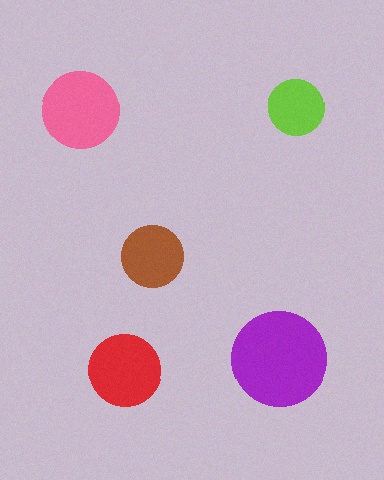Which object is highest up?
The lime circle is topmost.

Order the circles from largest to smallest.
the purple one, the pink one, the red one, the brown one, the lime one.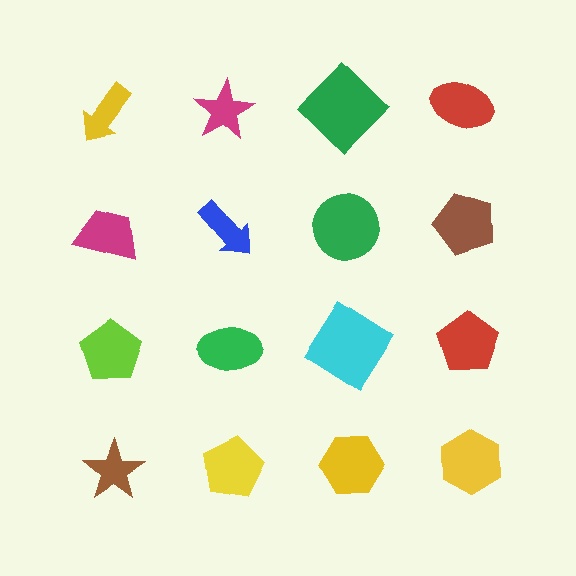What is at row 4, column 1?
A brown star.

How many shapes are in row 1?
4 shapes.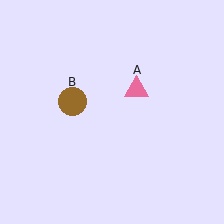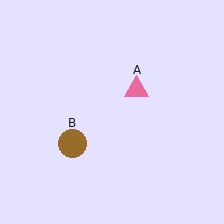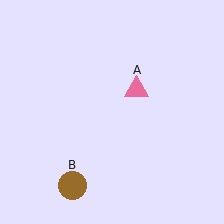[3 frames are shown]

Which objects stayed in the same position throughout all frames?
Pink triangle (object A) remained stationary.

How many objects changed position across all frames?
1 object changed position: brown circle (object B).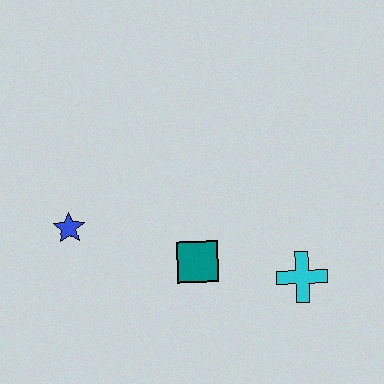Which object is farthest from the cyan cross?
The blue star is farthest from the cyan cross.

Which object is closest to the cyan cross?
The teal square is closest to the cyan cross.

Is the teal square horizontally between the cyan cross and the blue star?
Yes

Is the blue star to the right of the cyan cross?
No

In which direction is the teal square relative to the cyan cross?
The teal square is to the left of the cyan cross.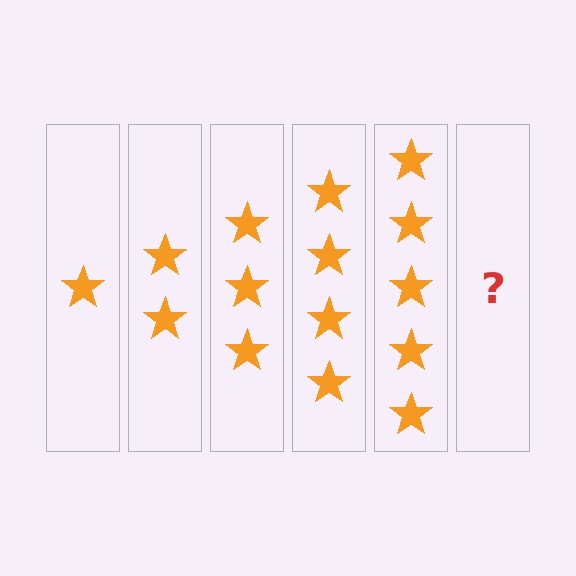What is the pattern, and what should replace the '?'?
The pattern is that each step adds one more star. The '?' should be 6 stars.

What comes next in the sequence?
The next element should be 6 stars.